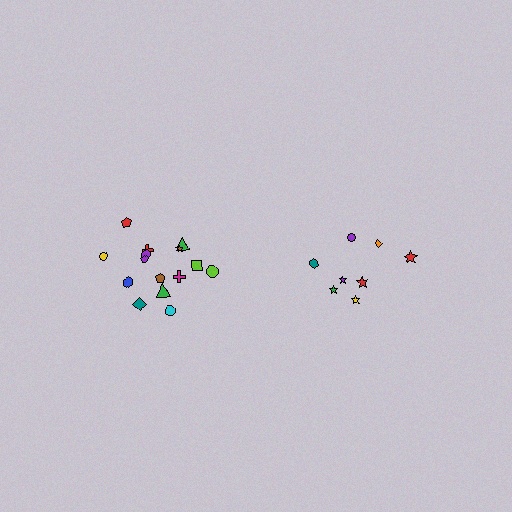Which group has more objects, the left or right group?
The left group.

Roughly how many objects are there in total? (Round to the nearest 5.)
Roughly 25 objects in total.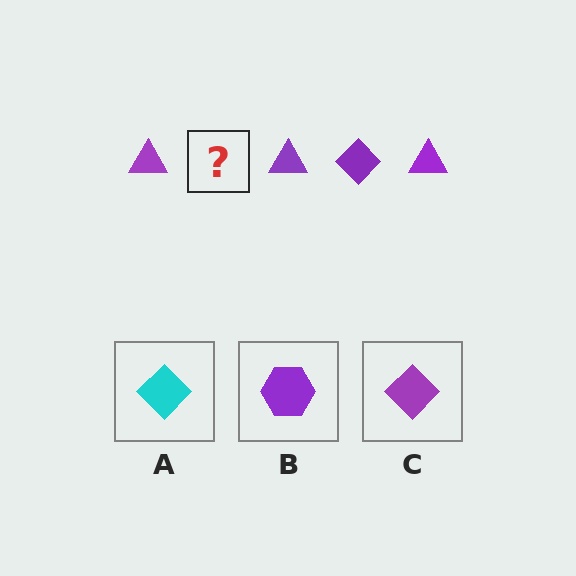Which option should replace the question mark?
Option C.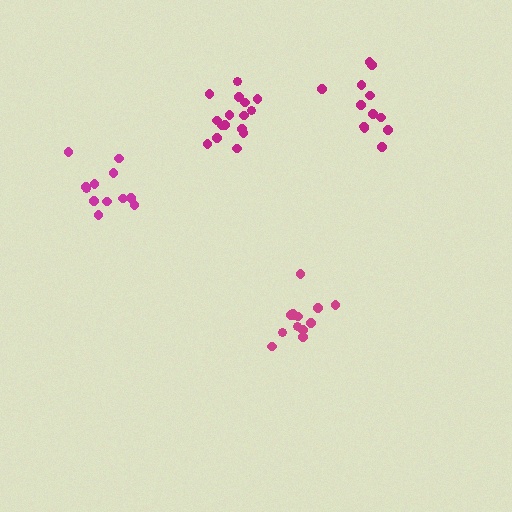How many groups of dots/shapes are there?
There are 4 groups.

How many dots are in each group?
Group 1: 12 dots, Group 2: 13 dots, Group 3: 16 dots, Group 4: 12 dots (53 total).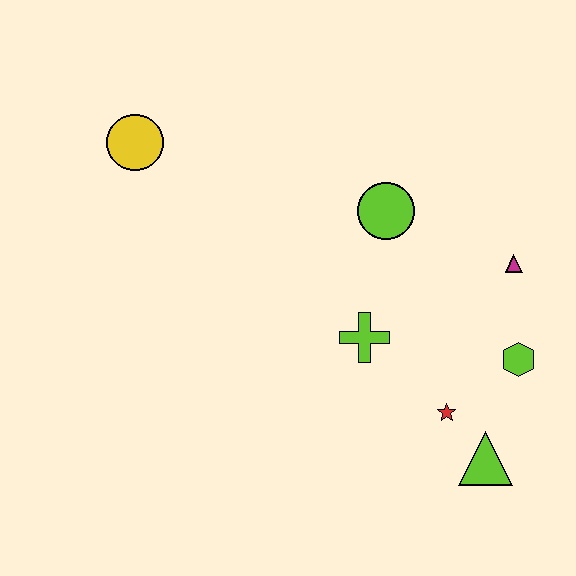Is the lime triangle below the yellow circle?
Yes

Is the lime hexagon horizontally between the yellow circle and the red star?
No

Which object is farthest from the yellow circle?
The lime triangle is farthest from the yellow circle.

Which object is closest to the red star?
The lime triangle is closest to the red star.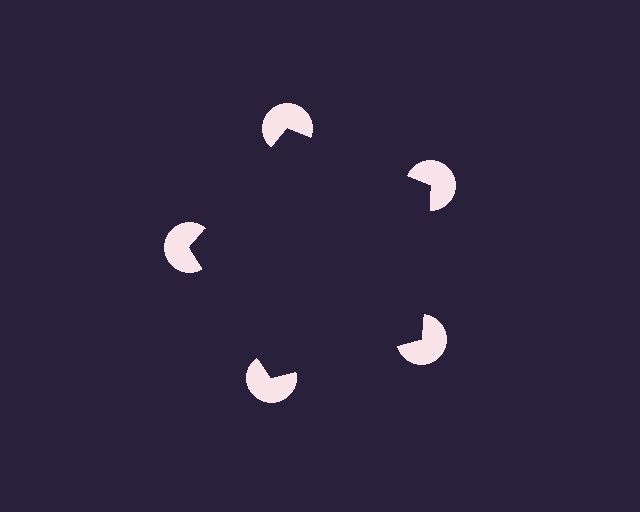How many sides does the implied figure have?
5 sides.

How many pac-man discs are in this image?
There are 5 — one at each vertex of the illusory pentagon.